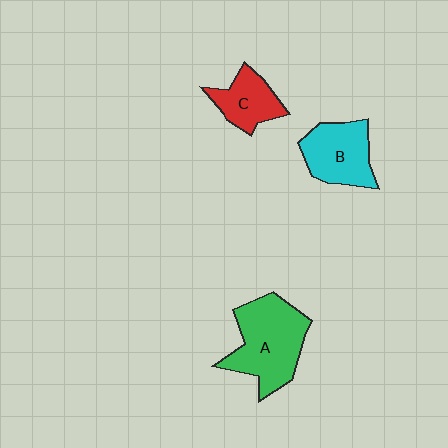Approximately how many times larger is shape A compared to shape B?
Approximately 1.4 times.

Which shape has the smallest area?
Shape C (red).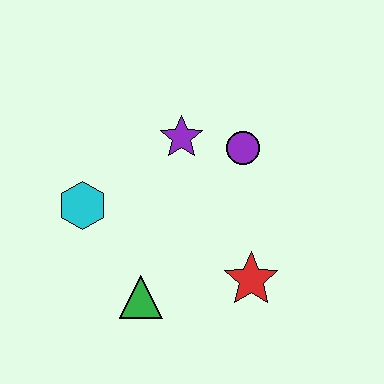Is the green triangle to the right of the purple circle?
No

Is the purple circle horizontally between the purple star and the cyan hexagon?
No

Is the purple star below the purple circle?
No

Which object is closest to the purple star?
The purple circle is closest to the purple star.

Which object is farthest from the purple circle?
The green triangle is farthest from the purple circle.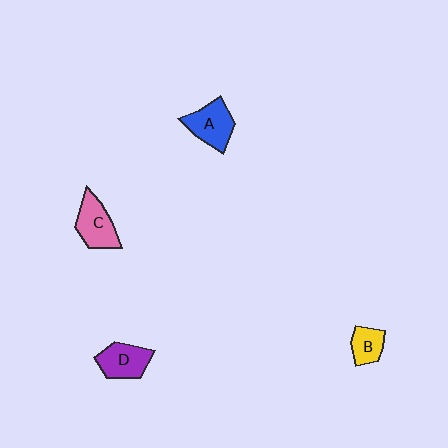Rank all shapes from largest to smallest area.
From largest to smallest: A (blue), C (pink), D (purple), B (yellow).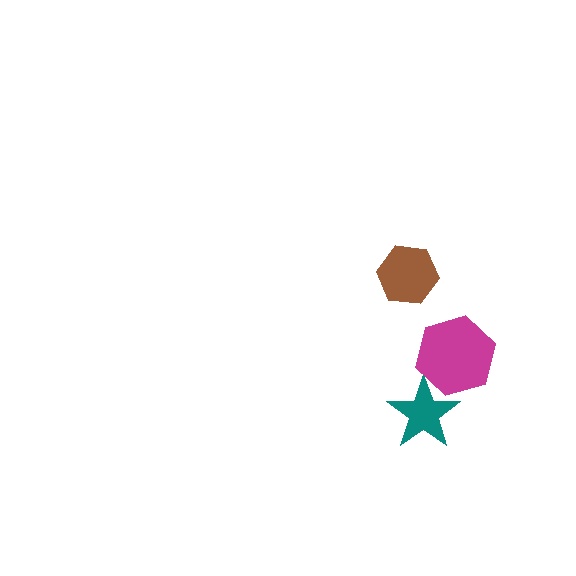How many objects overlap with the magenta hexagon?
1 object overlaps with the magenta hexagon.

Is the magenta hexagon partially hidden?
No, no other shape covers it.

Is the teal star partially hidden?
Yes, it is partially covered by another shape.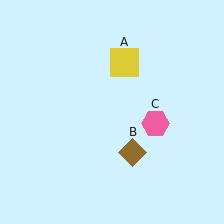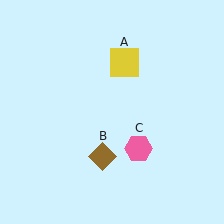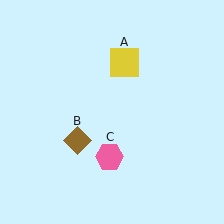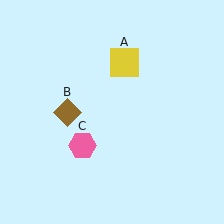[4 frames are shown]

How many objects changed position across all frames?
2 objects changed position: brown diamond (object B), pink hexagon (object C).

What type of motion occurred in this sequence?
The brown diamond (object B), pink hexagon (object C) rotated clockwise around the center of the scene.